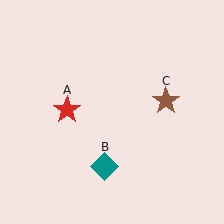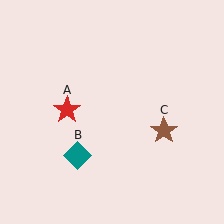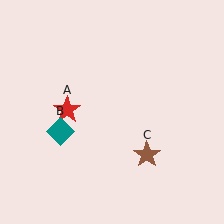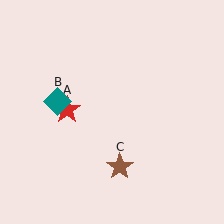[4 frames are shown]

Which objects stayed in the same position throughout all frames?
Red star (object A) remained stationary.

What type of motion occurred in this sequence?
The teal diamond (object B), brown star (object C) rotated clockwise around the center of the scene.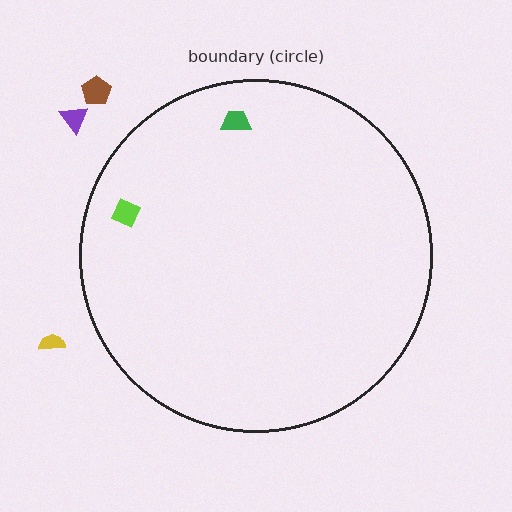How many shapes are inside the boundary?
2 inside, 3 outside.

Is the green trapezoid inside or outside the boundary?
Inside.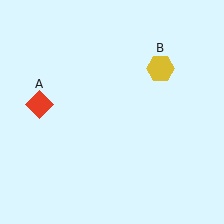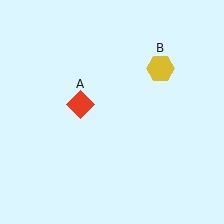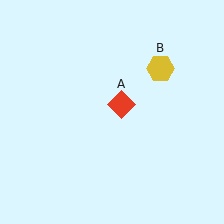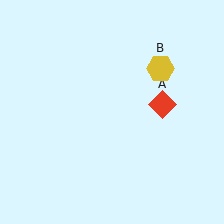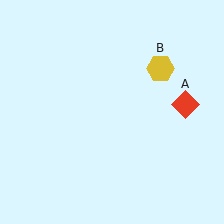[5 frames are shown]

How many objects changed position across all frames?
1 object changed position: red diamond (object A).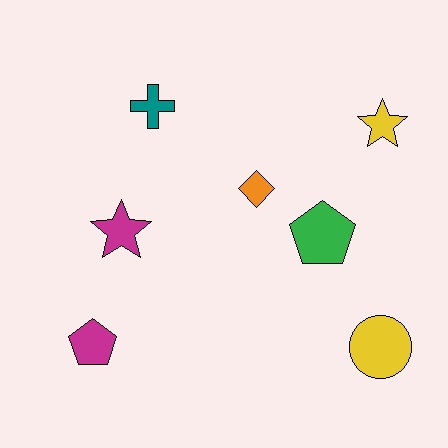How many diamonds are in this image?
There is 1 diamond.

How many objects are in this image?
There are 7 objects.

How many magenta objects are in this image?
There are 2 magenta objects.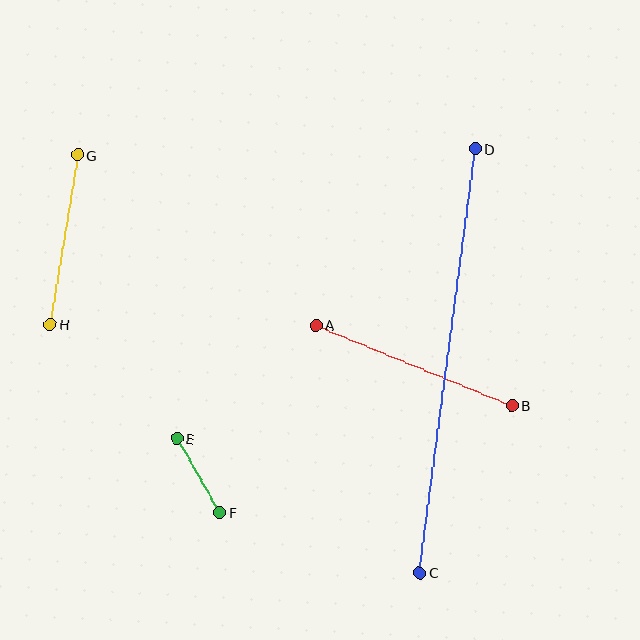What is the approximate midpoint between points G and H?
The midpoint is at approximately (64, 240) pixels.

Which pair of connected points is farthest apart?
Points C and D are farthest apart.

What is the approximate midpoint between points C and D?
The midpoint is at approximately (448, 361) pixels.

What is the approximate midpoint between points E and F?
The midpoint is at approximately (198, 475) pixels.